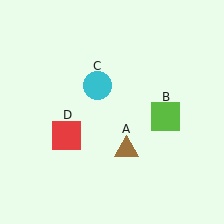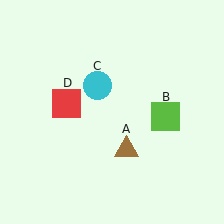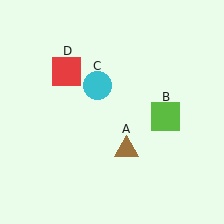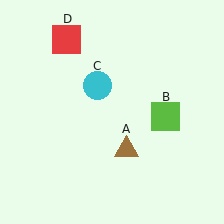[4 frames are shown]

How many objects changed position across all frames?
1 object changed position: red square (object D).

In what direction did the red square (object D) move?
The red square (object D) moved up.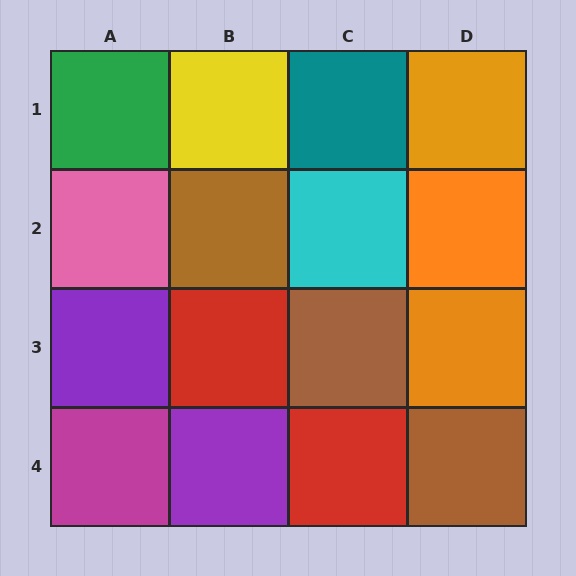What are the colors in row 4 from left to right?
Magenta, purple, red, brown.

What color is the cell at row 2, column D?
Orange.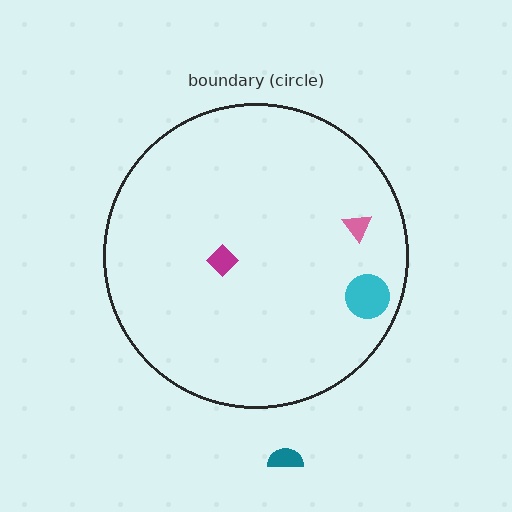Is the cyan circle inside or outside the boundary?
Inside.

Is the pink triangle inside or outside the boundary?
Inside.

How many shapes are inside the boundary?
3 inside, 1 outside.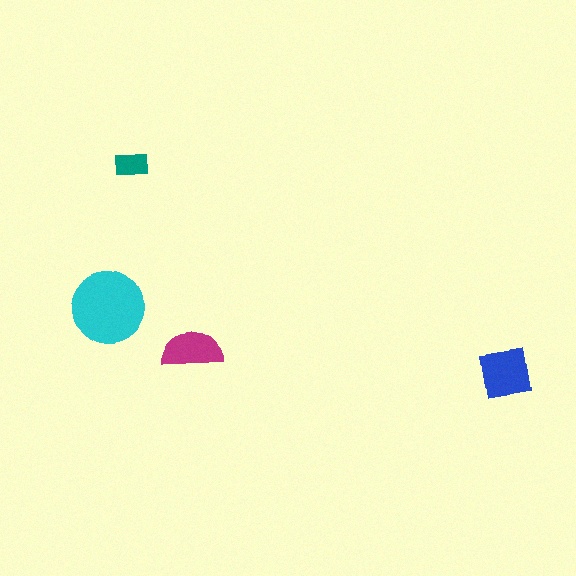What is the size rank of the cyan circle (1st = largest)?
1st.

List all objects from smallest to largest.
The teal rectangle, the magenta semicircle, the blue square, the cyan circle.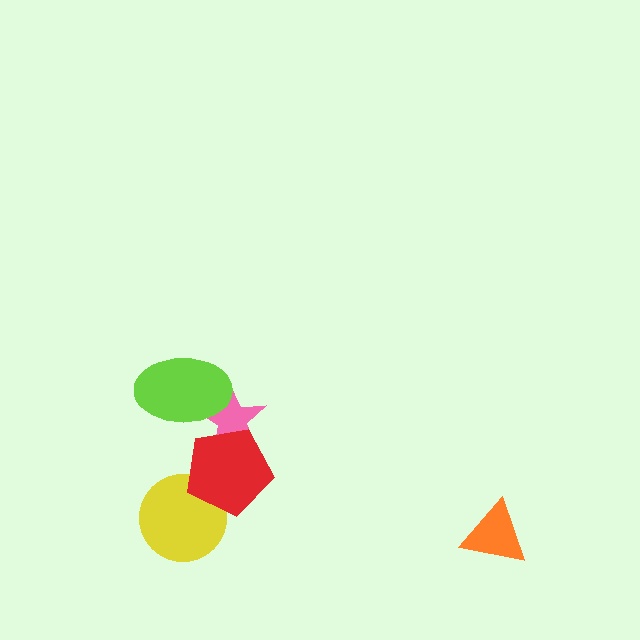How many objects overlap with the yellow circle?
1 object overlaps with the yellow circle.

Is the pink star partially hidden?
Yes, it is partially covered by another shape.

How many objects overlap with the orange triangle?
0 objects overlap with the orange triangle.